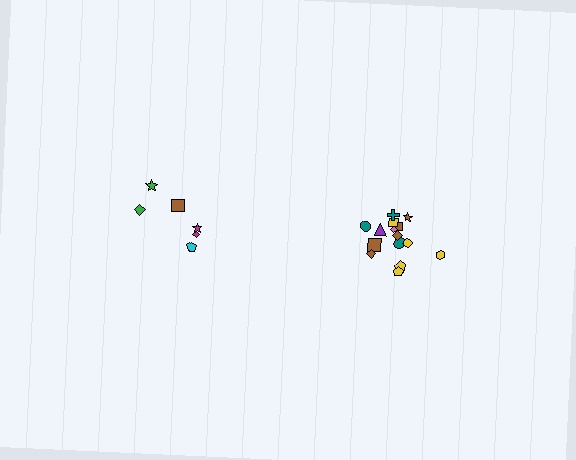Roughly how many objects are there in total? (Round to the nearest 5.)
Roughly 20 objects in total.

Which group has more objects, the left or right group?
The right group.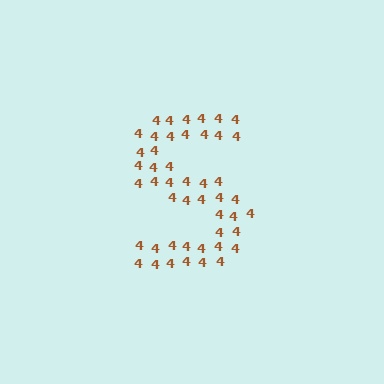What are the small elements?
The small elements are digit 4's.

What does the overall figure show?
The overall figure shows the letter S.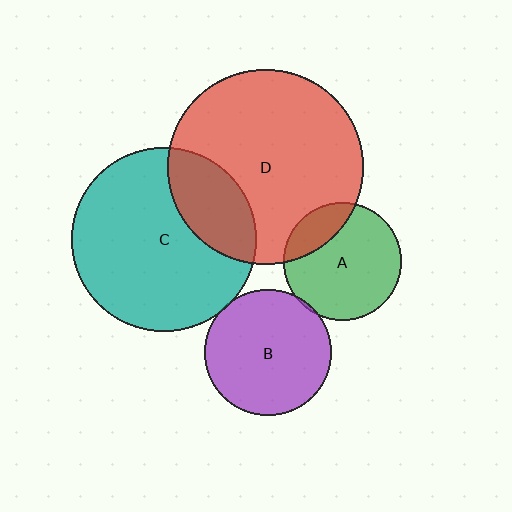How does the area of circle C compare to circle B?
Approximately 2.1 times.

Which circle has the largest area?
Circle D (red).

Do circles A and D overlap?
Yes.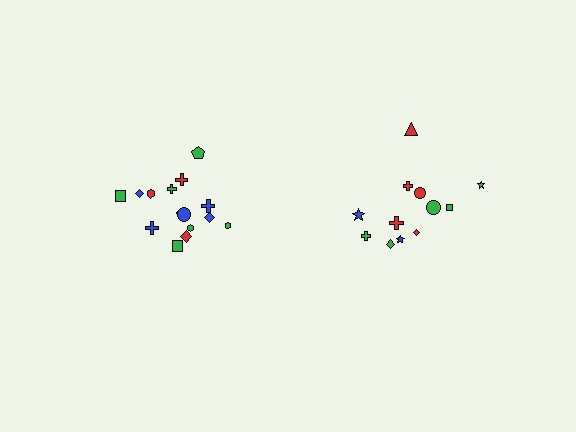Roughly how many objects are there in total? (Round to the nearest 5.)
Roughly 25 objects in total.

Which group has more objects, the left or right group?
The left group.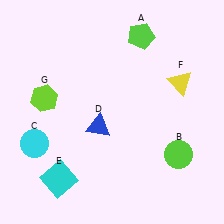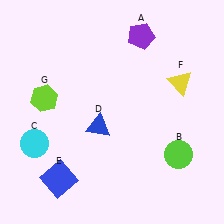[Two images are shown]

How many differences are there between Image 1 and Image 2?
There are 2 differences between the two images.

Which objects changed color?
A changed from lime to purple. E changed from cyan to blue.